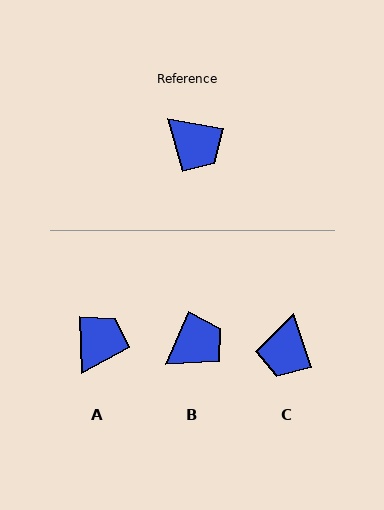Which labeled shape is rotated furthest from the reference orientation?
A, about 102 degrees away.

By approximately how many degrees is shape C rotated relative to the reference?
Approximately 62 degrees clockwise.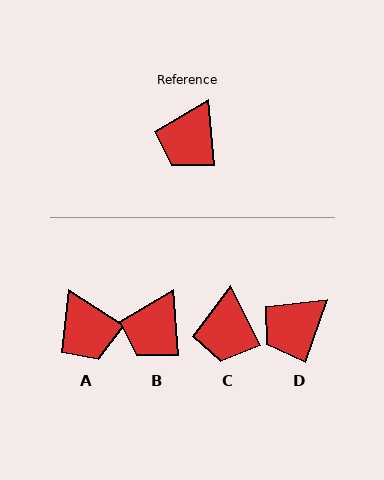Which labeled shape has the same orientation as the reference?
B.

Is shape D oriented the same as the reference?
No, it is off by about 24 degrees.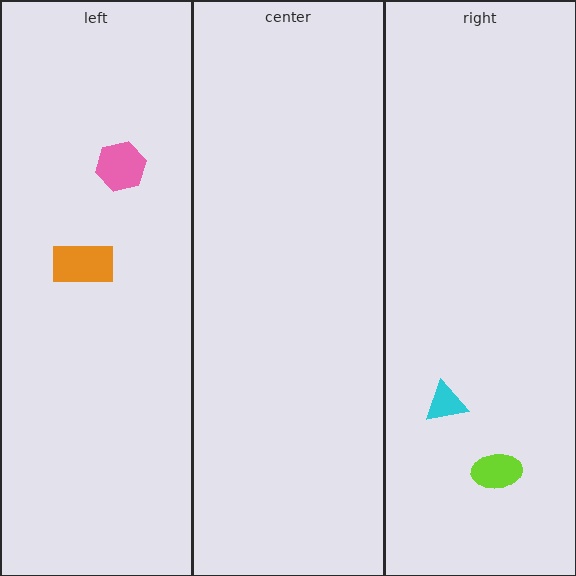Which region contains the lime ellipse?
The right region.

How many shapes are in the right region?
2.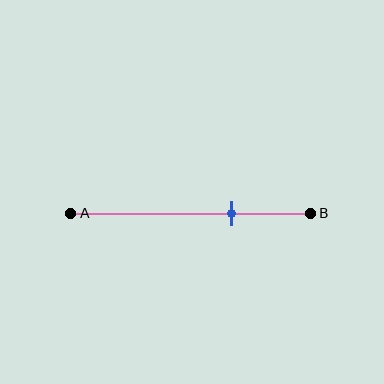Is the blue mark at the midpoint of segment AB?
No, the mark is at about 65% from A, not at the 50% midpoint.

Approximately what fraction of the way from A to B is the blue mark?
The blue mark is approximately 65% of the way from A to B.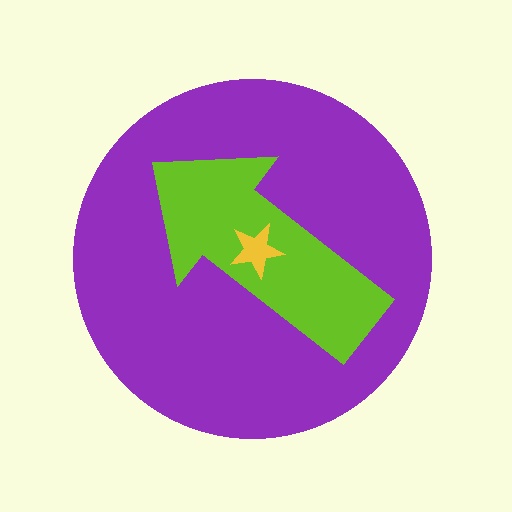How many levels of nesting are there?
3.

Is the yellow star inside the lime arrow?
Yes.